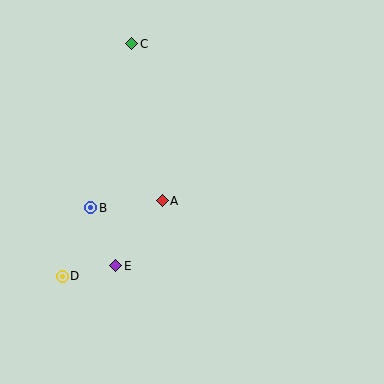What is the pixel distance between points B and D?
The distance between B and D is 74 pixels.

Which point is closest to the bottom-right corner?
Point A is closest to the bottom-right corner.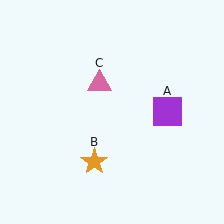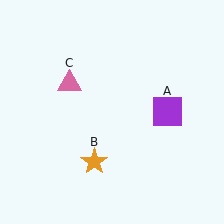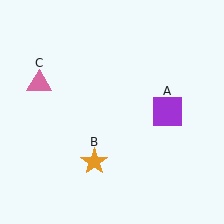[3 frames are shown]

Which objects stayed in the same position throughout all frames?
Purple square (object A) and orange star (object B) remained stationary.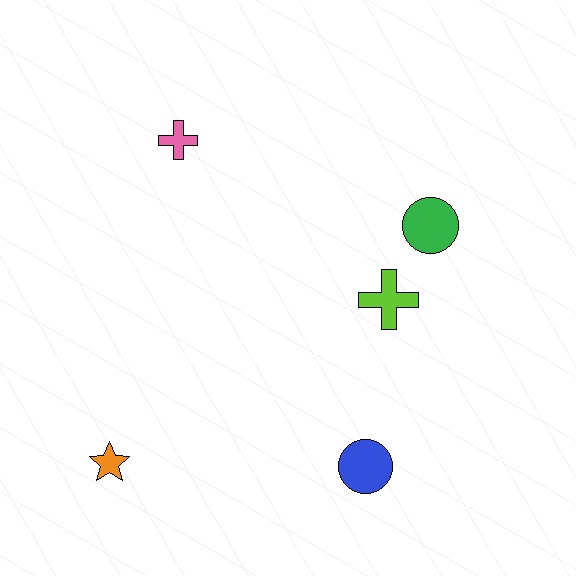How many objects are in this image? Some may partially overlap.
There are 5 objects.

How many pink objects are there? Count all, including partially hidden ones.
There is 1 pink object.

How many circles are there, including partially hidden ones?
There are 2 circles.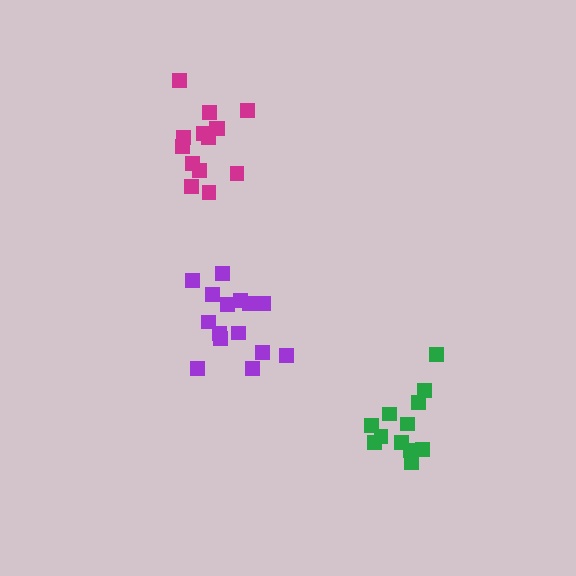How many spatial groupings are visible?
There are 3 spatial groupings.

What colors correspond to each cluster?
The clusters are colored: green, purple, magenta.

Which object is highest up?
The magenta cluster is topmost.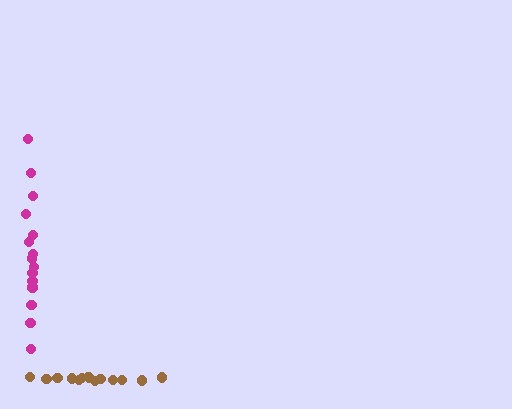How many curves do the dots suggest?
There are 2 distinct paths.